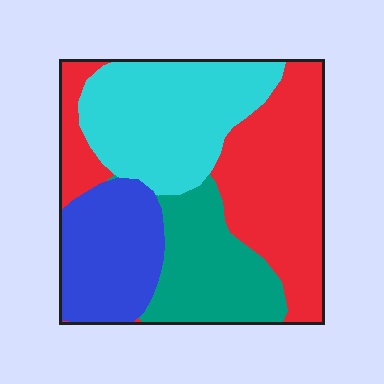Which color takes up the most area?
Red, at roughly 35%.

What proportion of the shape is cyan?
Cyan takes up about one quarter (1/4) of the shape.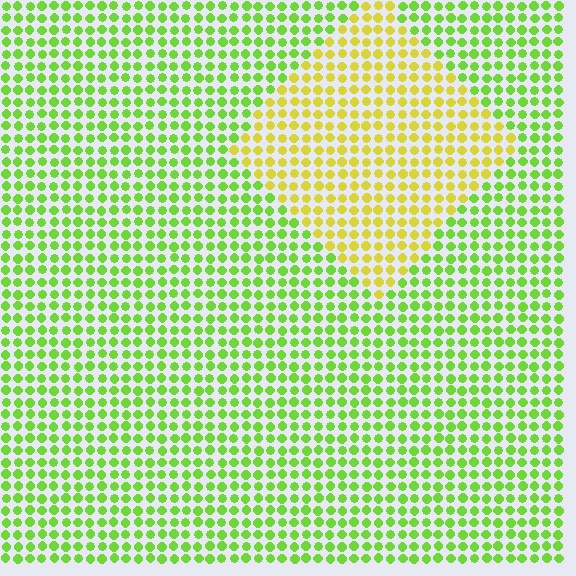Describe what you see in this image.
The image is filled with small lime elements in a uniform arrangement. A diamond-shaped region is visible where the elements are tinted to a slightly different hue, forming a subtle color boundary.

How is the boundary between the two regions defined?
The boundary is defined purely by a slight shift in hue (about 40 degrees). Spacing, size, and orientation are identical on both sides.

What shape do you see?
I see a diamond.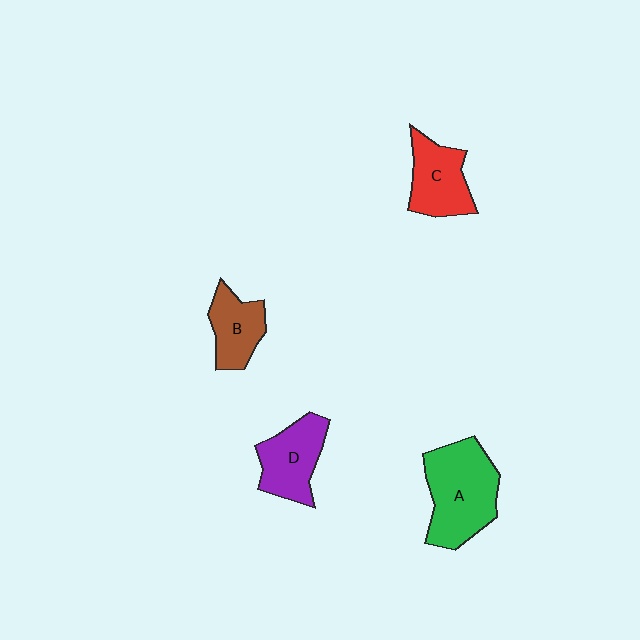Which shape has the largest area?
Shape A (green).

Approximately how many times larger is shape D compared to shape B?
Approximately 1.2 times.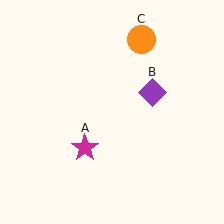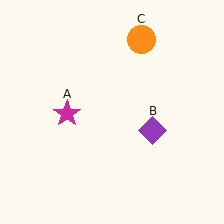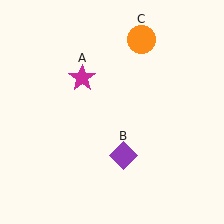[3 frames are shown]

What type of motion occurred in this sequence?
The magenta star (object A), purple diamond (object B) rotated clockwise around the center of the scene.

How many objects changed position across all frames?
2 objects changed position: magenta star (object A), purple diamond (object B).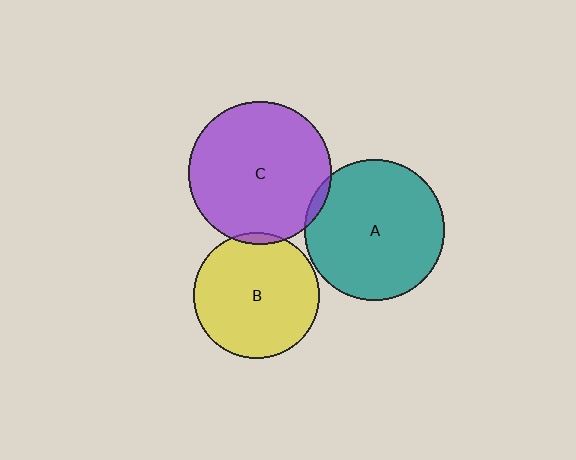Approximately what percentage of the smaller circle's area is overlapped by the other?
Approximately 5%.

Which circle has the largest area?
Circle C (purple).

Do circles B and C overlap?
Yes.